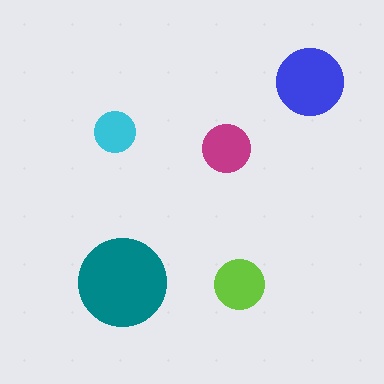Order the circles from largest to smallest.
the teal one, the blue one, the lime one, the magenta one, the cyan one.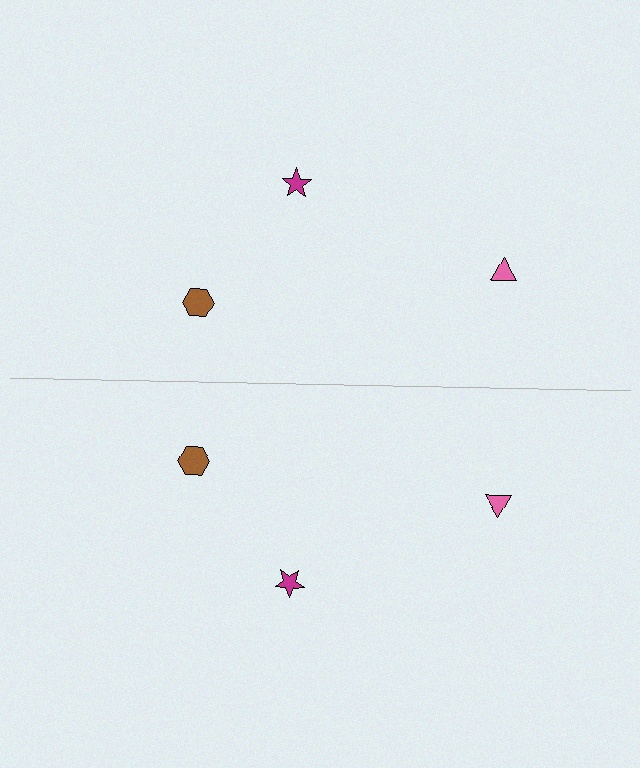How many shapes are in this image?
There are 6 shapes in this image.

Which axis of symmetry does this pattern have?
The pattern has a horizontal axis of symmetry running through the center of the image.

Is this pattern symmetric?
Yes, this pattern has bilateral (reflection) symmetry.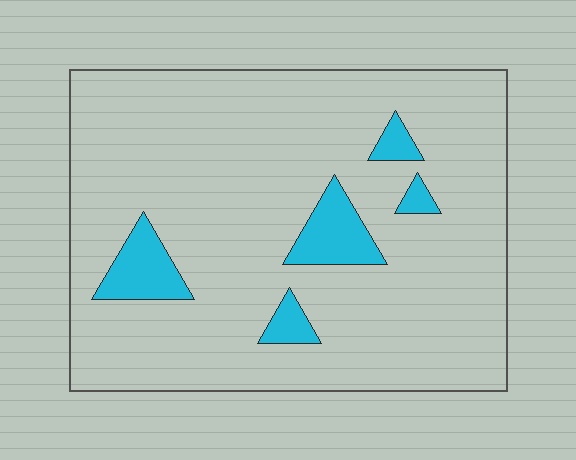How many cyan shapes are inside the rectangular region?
5.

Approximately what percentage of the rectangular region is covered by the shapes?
Approximately 10%.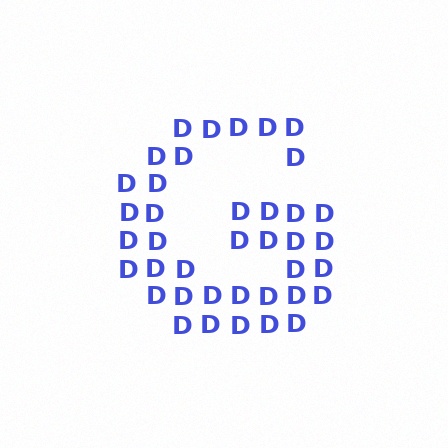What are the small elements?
The small elements are letter D's.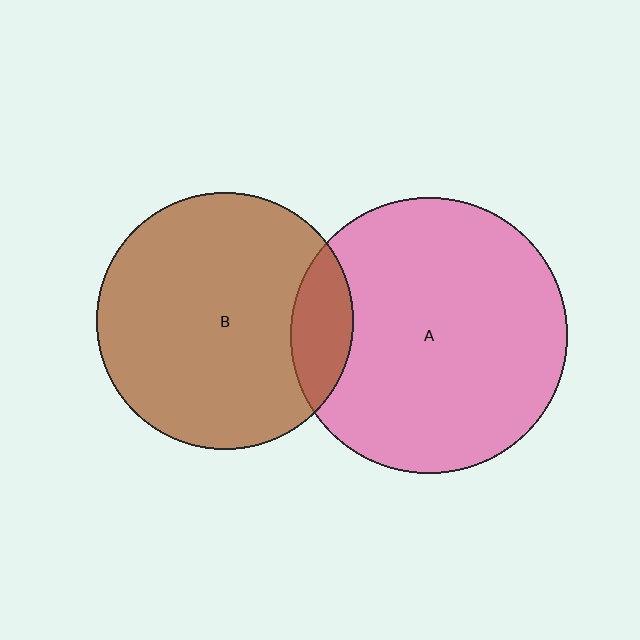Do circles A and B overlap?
Yes.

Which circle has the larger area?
Circle A (pink).